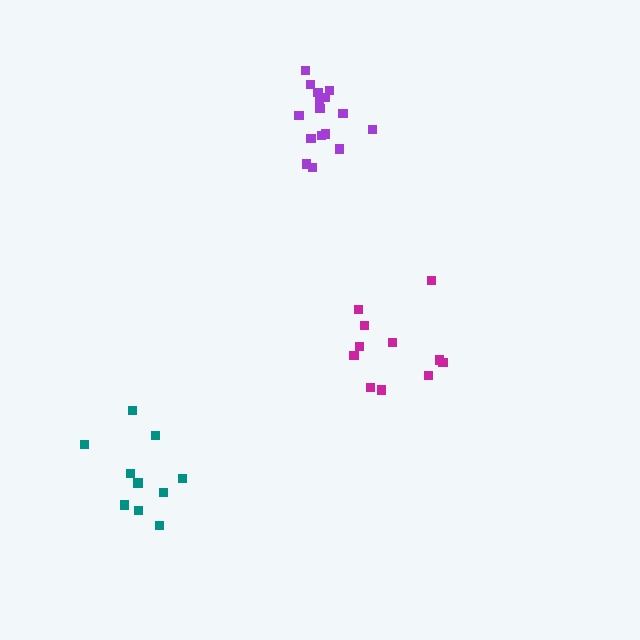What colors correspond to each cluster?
The clusters are colored: purple, teal, magenta.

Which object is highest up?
The purple cluster is topmost.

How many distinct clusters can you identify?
There are 3 distinct clusters.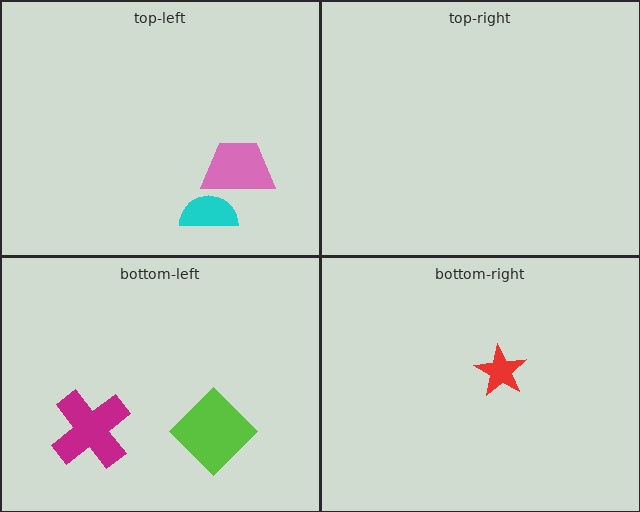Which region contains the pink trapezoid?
The top-left region.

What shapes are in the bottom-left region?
The lime diamond, the magenta cross.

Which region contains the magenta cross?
The bottom-left region.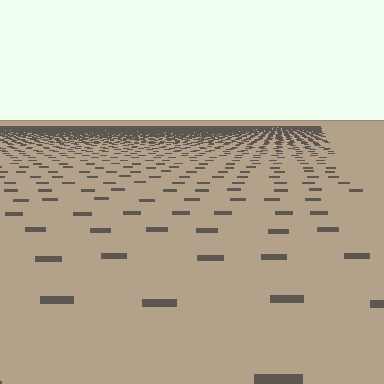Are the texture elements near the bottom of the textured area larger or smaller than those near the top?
Larger. Near the bottom, elements are closer to the viewer and appear at a bigger on-screen size.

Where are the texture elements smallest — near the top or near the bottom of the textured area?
Near the top.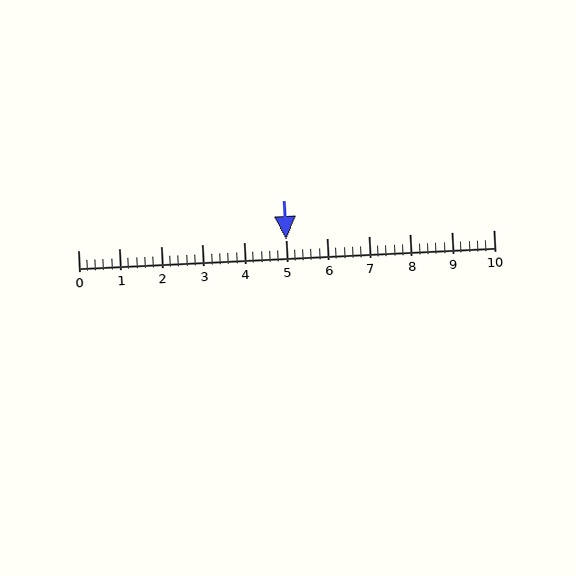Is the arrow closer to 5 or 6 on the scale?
The arrow is closer to 5.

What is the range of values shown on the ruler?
The ruler shows values from 0 to 10.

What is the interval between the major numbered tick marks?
The major tick marks are spaced 1 units apart.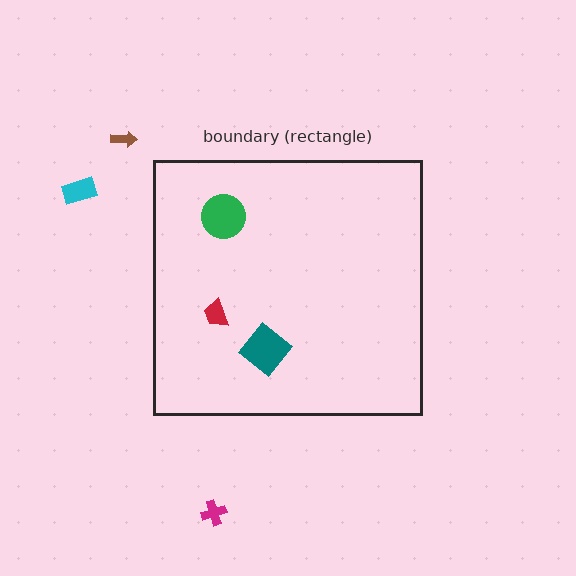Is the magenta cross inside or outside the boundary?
Outside.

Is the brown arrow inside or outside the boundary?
Outside.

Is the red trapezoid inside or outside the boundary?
Inside.